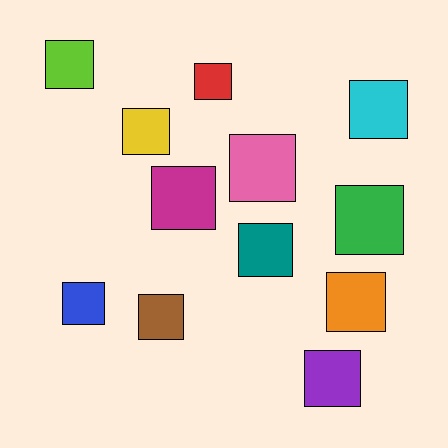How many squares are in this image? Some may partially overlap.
There are 12 squares.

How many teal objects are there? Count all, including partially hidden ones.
There is 1 teal object.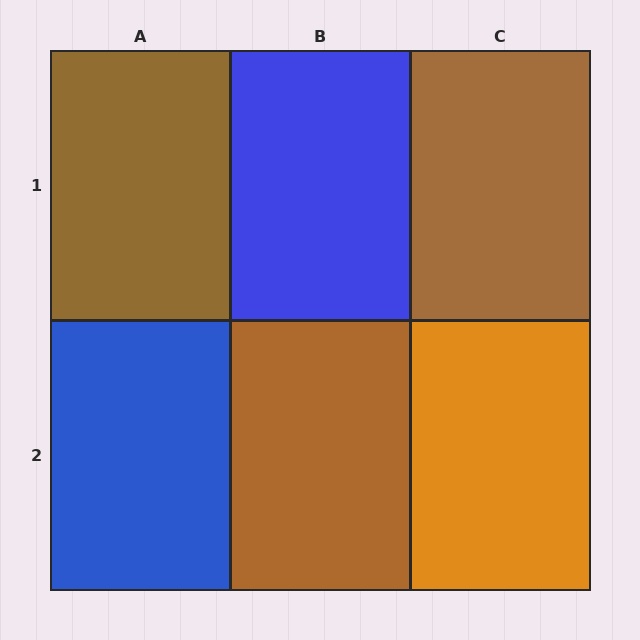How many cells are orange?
1 cell is orange.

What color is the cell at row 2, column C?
Orange.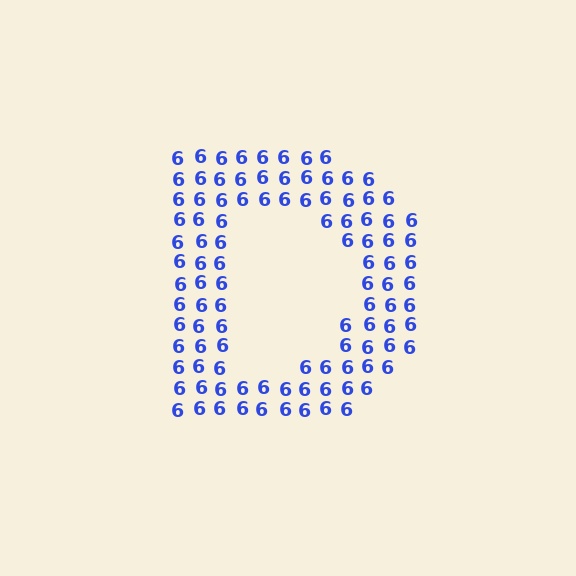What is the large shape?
The large shape is the letter D.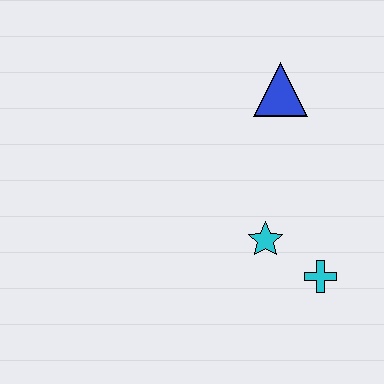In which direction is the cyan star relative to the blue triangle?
The cyan star is below the blue triangle.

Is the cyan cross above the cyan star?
No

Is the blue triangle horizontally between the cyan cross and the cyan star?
Yes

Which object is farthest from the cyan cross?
The blue triangle is farthest from the cyan cross.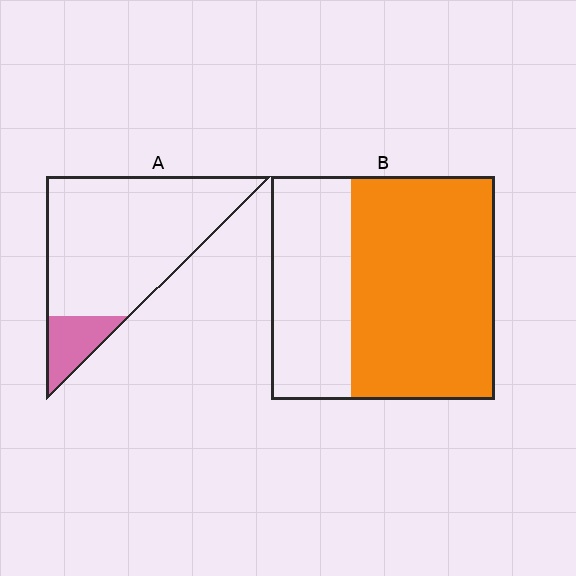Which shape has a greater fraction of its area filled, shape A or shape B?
Shape B.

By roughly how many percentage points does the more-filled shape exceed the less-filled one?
By roughly 50 percentage points (B over A).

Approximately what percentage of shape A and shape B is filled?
A is approximately 15% and B is approximately 65%.